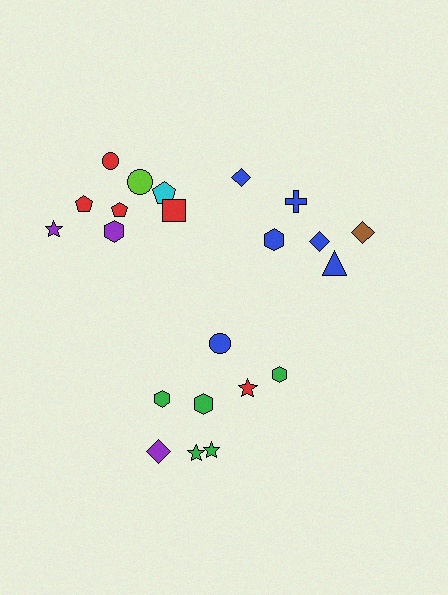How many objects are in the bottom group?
There are 8 objects.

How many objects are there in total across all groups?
There are 22 objects.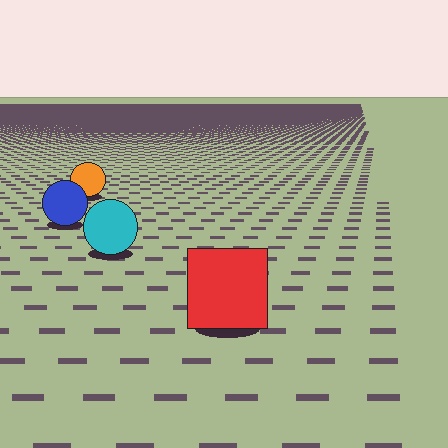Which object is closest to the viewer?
The red square is closest. The texture marks near it are larger and more spread out.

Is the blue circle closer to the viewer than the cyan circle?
No. The cyan circle is closer — you can tell from the texture gradient: the ground texture is coarser near it.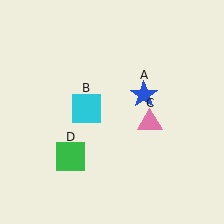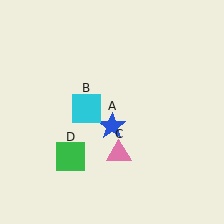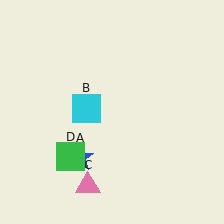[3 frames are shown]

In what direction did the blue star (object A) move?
The blue star (object A) moved down and to the left.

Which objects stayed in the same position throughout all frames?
Cyan square (object B) and green square (object D) remained stationary.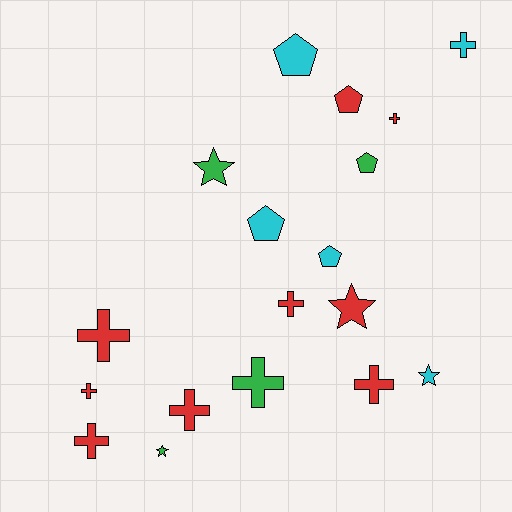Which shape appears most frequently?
Cross, with 9 objects.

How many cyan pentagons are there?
There are 3 cyan pentagons.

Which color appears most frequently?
Red, with 9 objects.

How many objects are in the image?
There are 18 objects.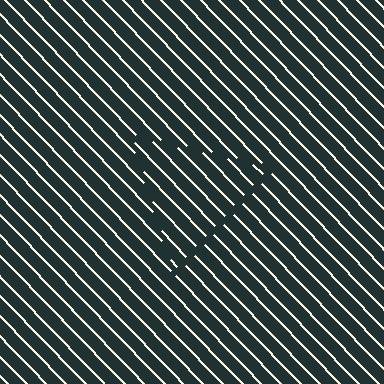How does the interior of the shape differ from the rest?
The interior of the shape contains the same grating, shifted by half a period — the contour is defined by the phase discontinuity where line-ends from the inner and outer gratings abut.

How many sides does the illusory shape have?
3 sides — the line-ends trace a triangle.